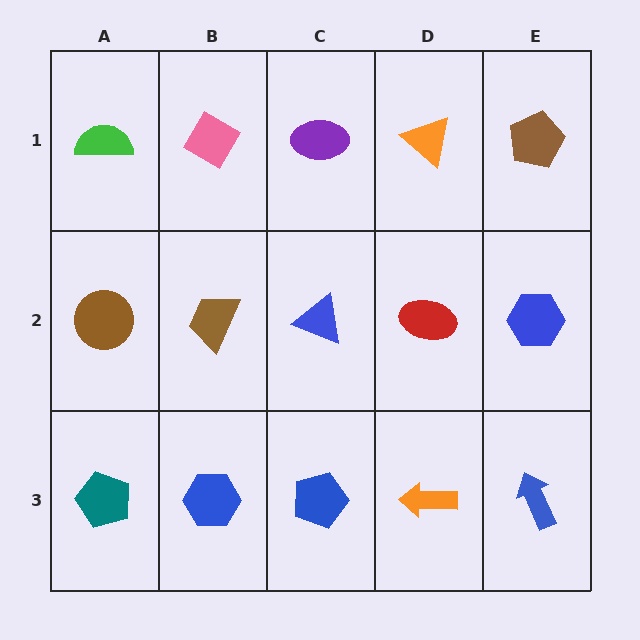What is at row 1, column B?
A pink diamond.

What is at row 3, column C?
A blue pentagon.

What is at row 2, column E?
A blue hexagon.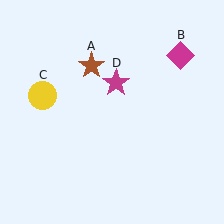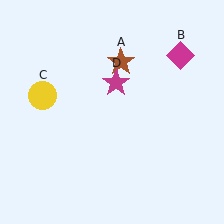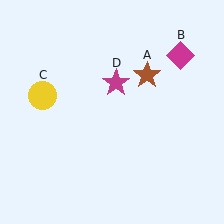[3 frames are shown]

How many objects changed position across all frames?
1 object changed position: brown star (object A).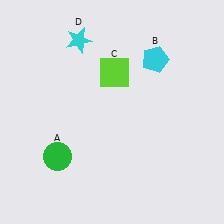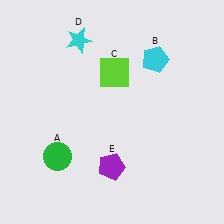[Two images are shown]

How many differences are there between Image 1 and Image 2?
There is 1 difference between the two images.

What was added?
A purple pentagon (E) was added in Image 2.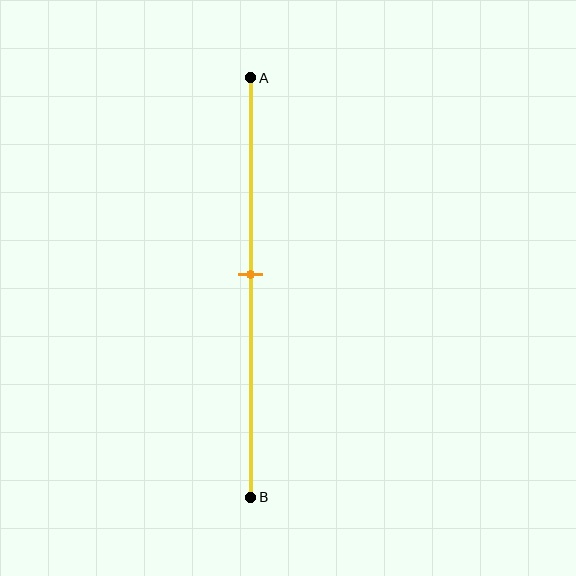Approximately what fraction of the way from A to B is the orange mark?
The orange mark is approximately 45% of the way from A to B.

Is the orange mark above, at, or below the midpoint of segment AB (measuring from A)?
The orange mark is above the midpoint of segment AB.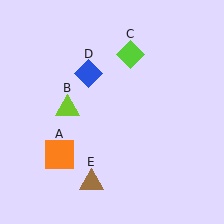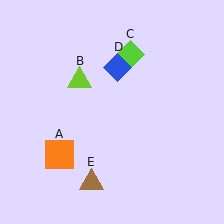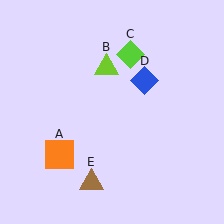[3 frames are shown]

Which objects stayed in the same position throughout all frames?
Orange square (object A) and lime diamond (object C) and brown triangle (object E) remained stationary.